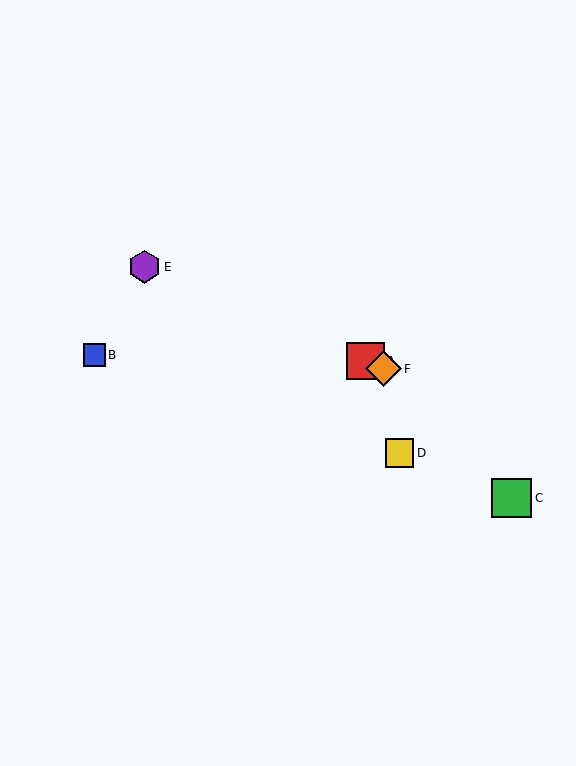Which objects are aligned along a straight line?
Objects A, E, F are aligned along a straight line.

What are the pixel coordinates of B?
Object B is at (94, 355).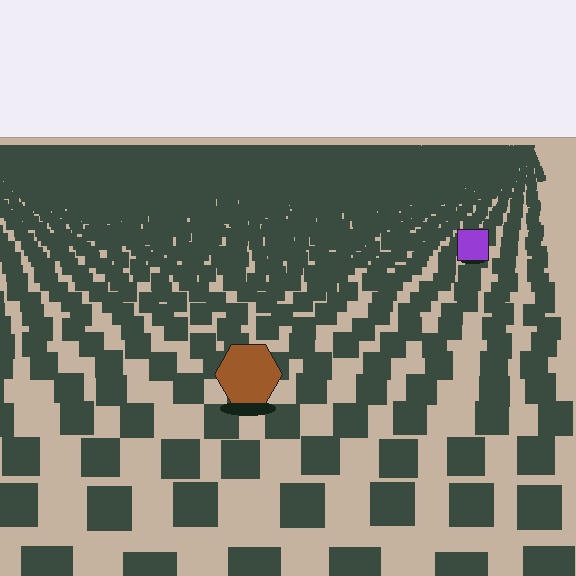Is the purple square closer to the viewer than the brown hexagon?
No. The brown hexagon is closer — you can tell from the texture gradient: the ground texture is coarser near it.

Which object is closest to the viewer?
The brown hexagon is closest. The texture marks near it are larger and more spread out.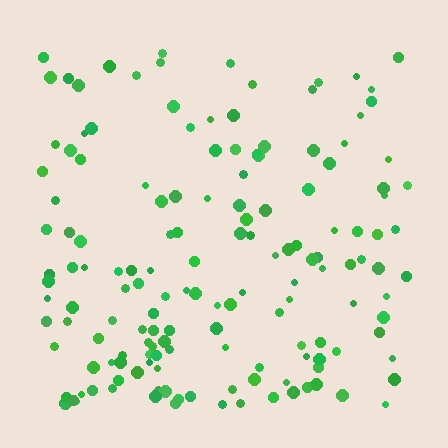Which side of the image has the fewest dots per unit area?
The top.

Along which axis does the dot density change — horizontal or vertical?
Vertical.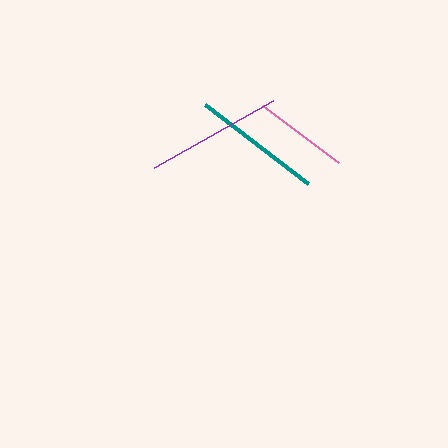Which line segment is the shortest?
The pink line is the shortest at approximately 95 pixels.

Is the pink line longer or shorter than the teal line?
The teal line is longer than the pink line.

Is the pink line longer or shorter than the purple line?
The purple line is longer than the pink line.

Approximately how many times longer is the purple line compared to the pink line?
The purple line is approximately 1.4 times the length of the pink line.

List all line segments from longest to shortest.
From longest to shortest: purple, teal, pink.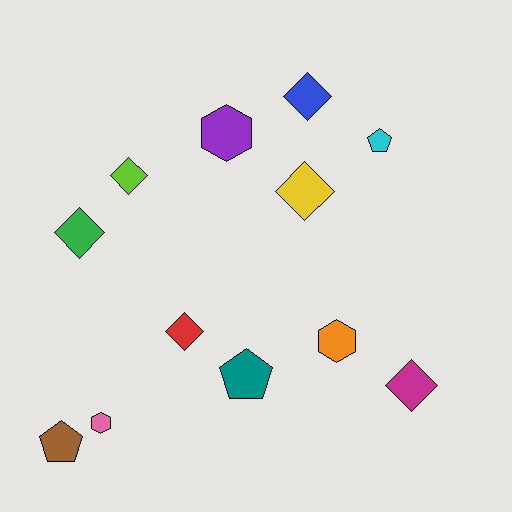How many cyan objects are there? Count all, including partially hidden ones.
There is 1 cyan object.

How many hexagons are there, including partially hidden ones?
There are 3 hexagons.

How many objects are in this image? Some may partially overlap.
There are 12 objects.